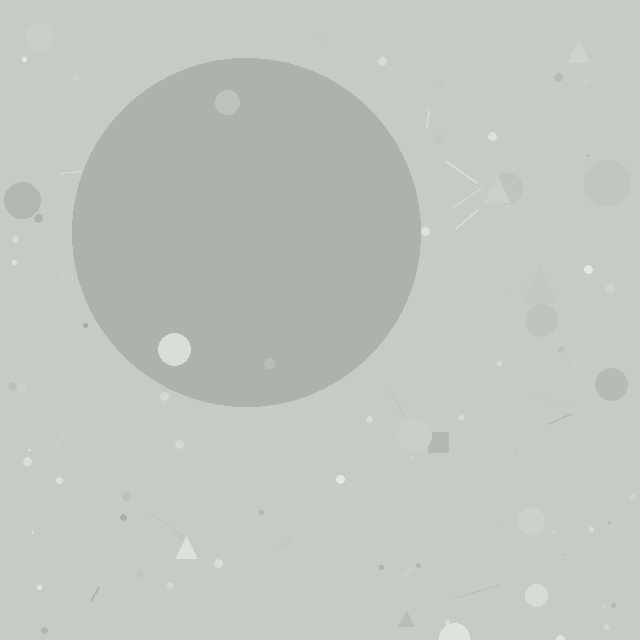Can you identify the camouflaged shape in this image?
The camouflaged shape is a circle.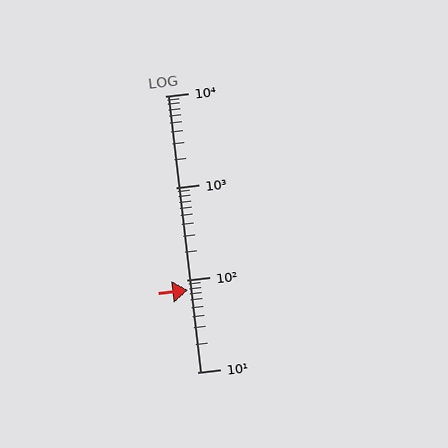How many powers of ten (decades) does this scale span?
The scale spans 3 decades, from 10 to 10000.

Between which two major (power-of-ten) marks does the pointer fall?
The pointer is between 10 and 100.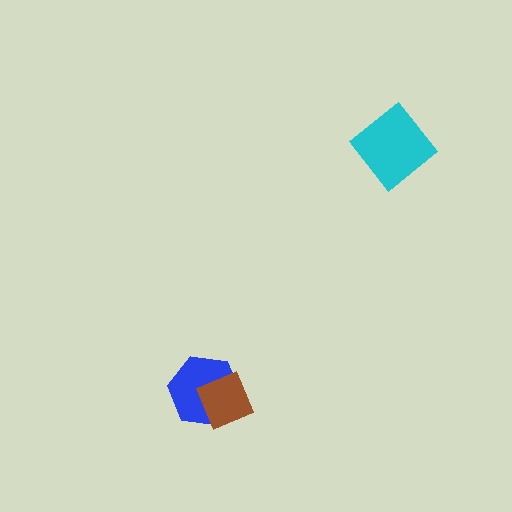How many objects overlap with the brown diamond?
1 object overlaps with the brown diamond.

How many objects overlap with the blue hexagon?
1 object overlaps with the blue hexagon.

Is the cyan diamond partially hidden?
No, no other shape covers it.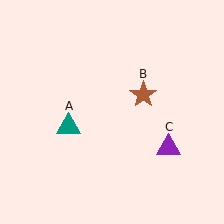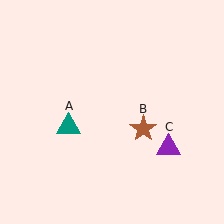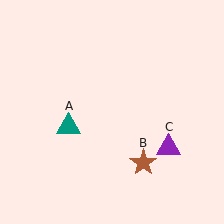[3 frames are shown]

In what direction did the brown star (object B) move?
The brown star (object B) moved down.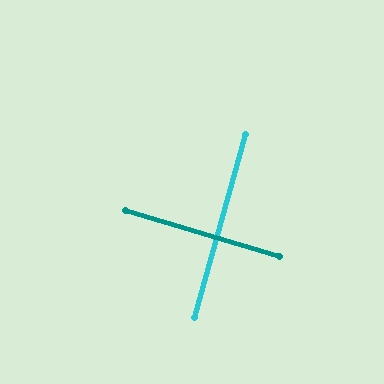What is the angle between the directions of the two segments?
Approximately 89 degrees.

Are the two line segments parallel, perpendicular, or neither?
Perpendicular — they meet at approximately 89°.